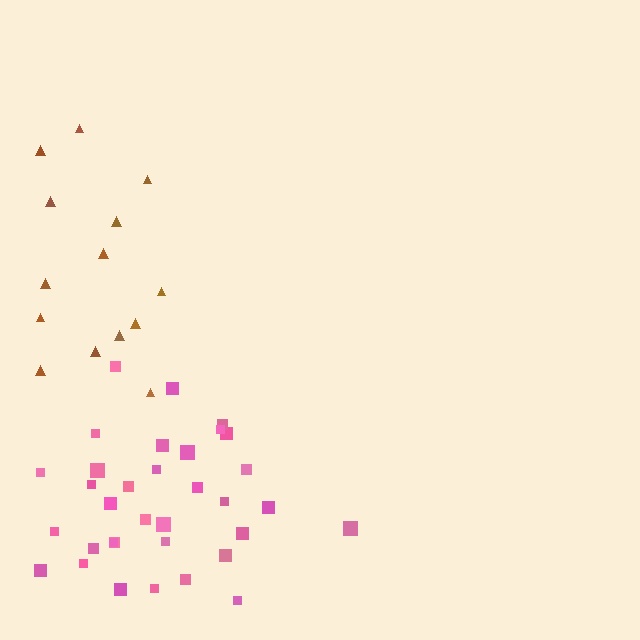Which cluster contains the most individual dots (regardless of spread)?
Pink (34).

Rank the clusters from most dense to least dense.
pink, brown.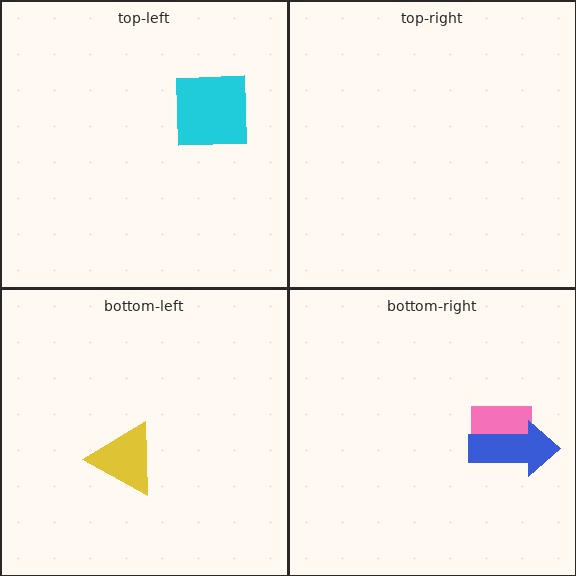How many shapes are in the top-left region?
1.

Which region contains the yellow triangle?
The bottom-left region.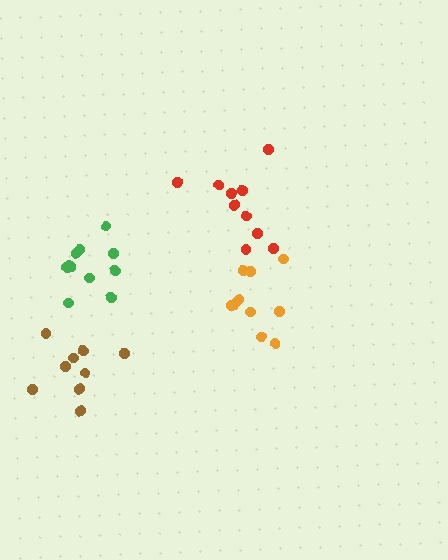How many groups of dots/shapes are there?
There are 4 groups.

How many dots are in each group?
Group 1: 9 dots, Group 2: 11 dots, Group 3: 10 dots, Group 4: 10 dots (40 total).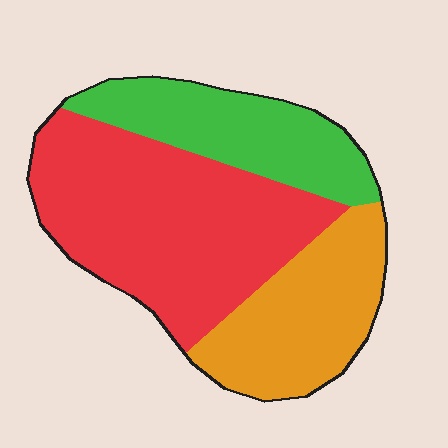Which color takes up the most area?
Red, at roughly 50%.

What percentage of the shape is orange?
Orange takes up about one quarter (1/4) of the shape.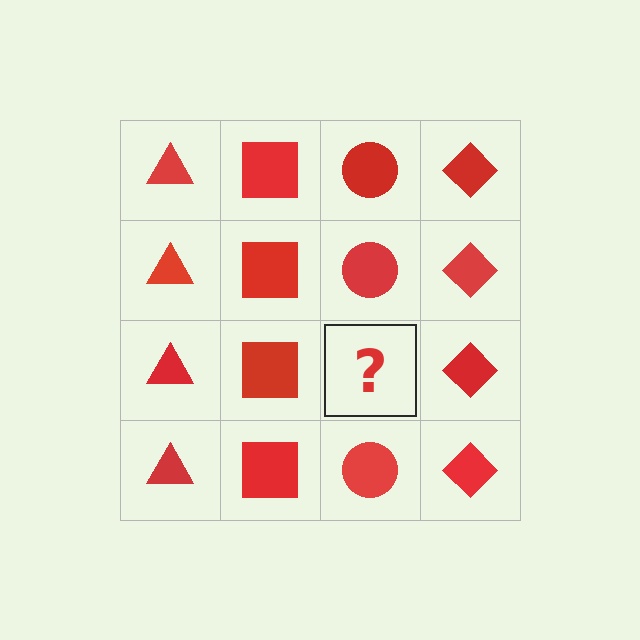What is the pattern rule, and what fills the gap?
The rule is that each column has a consistent shape. The gap should be filled with a red circle.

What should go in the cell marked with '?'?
The missing cell should contain a red circle.